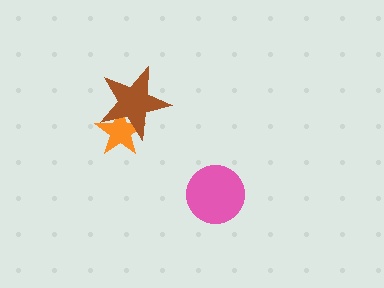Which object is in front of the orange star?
The brown star is in front of the orange star.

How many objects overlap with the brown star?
1 object overlaps with the brown star.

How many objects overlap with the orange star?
1 object overlaps with the orange star.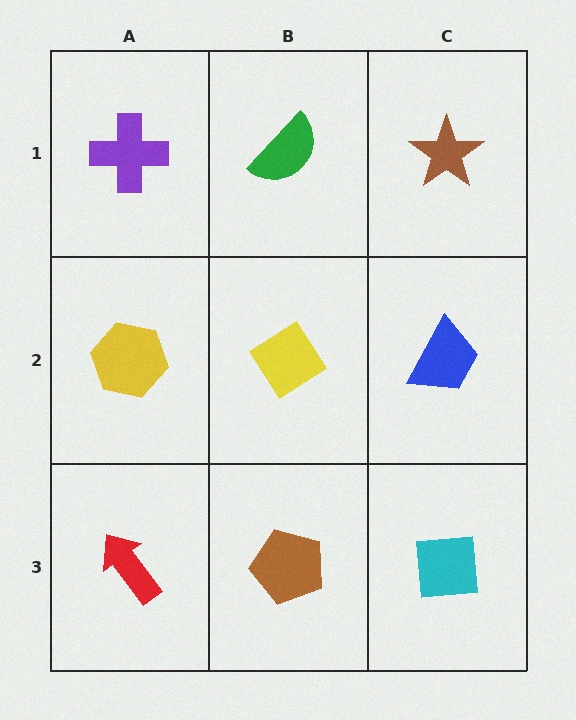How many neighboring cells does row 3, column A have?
2.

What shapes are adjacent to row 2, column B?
A green semicircle (row 1, column B), a brown pentagon (row 3, column B), a yellow hexagon (row 2, column A), a blue trapezoid (row 2, column C).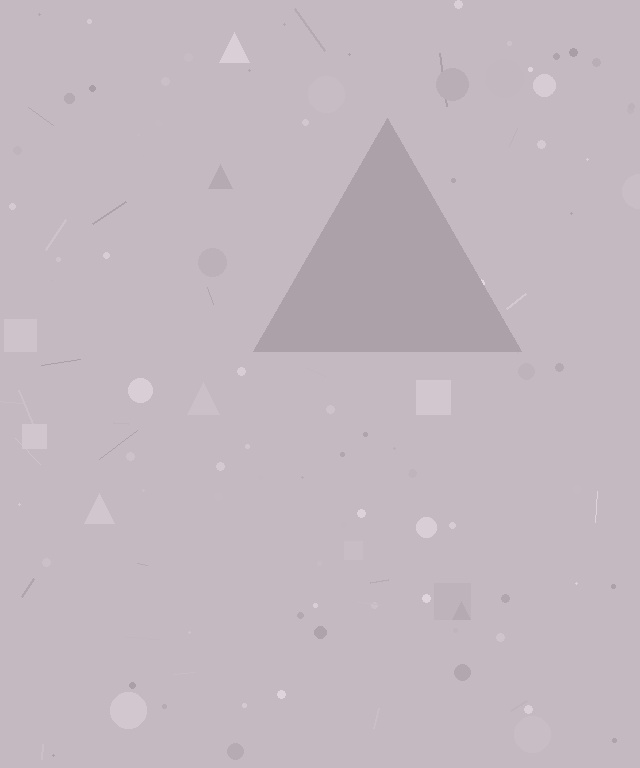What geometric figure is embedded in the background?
A triangle is embedded in the background.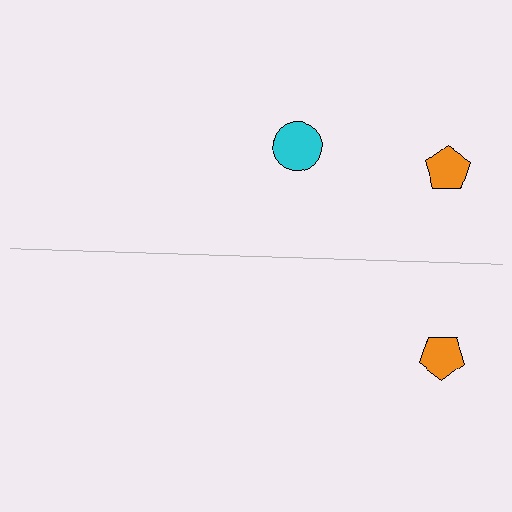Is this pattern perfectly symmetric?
No, the pattern is not perfectly symmetric. A cyan circle is missing from the bottom side.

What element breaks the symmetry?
A cyan circle is missing from the bottom side.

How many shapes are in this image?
There are 3 shapes in this image.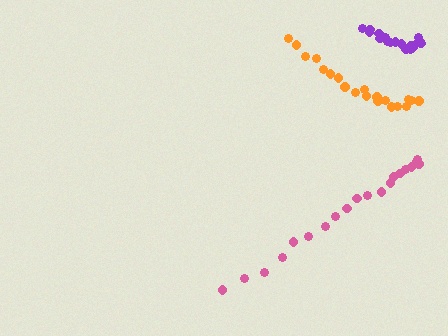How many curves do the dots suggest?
There are 3 distinct paths.